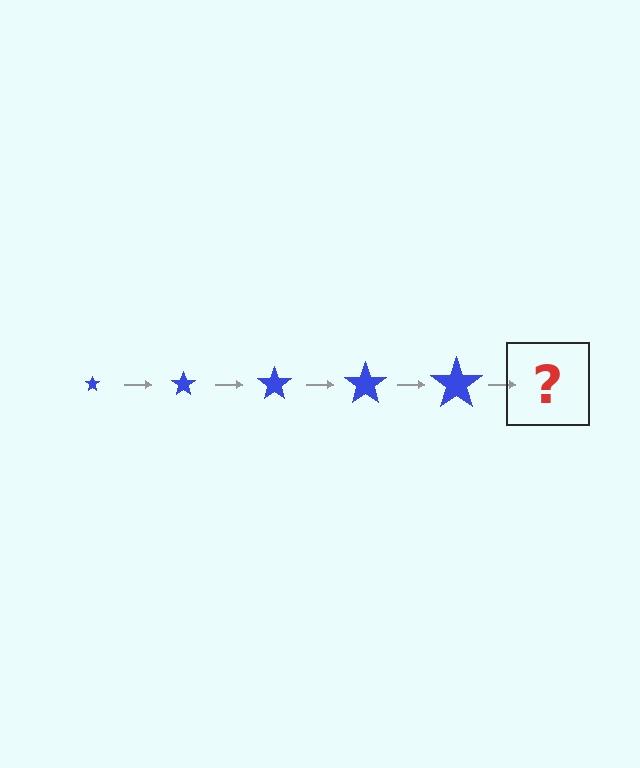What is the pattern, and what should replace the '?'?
The pattern is that the star gets progressively larger each step. The '?' should be a blue star, larger than the previous one.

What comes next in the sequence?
The next element should be a blue star, larger than the previous one.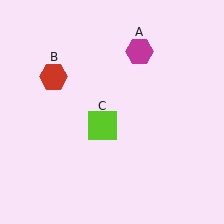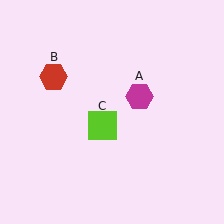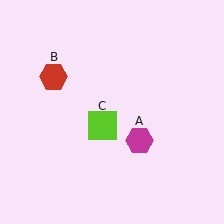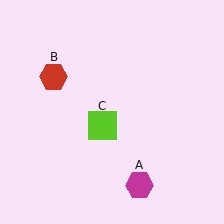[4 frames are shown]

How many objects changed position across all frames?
1 object changed position: magenta hexagon (object A).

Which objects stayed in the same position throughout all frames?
Red hexagon (object B) and lime square (object C) remained stationary.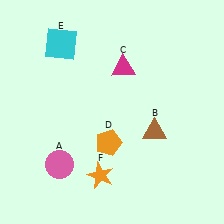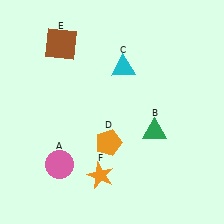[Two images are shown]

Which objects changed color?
B changed from brown to green. C changed from magenta to cyan. E changed from cyan to brown.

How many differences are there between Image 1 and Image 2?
There are 3 differences between the two images.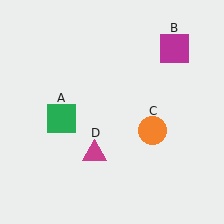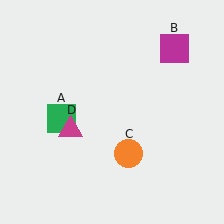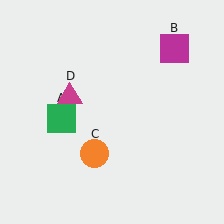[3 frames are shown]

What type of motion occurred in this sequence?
The orange circle (object C), magenta triangle (object D) rotated clockwise around the center of the scene.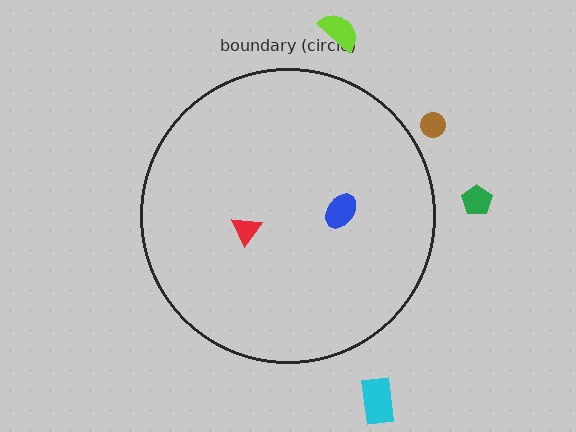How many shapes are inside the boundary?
2 inside, 4 outside.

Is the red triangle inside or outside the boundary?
Inside.